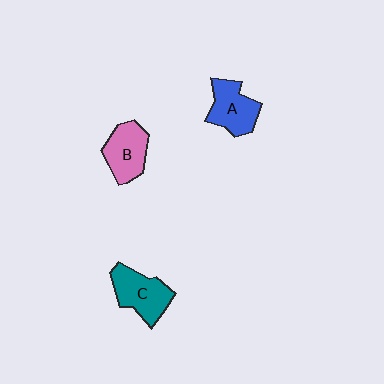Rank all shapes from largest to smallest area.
From largest to smallest: C (teal), B (pink), A (blue).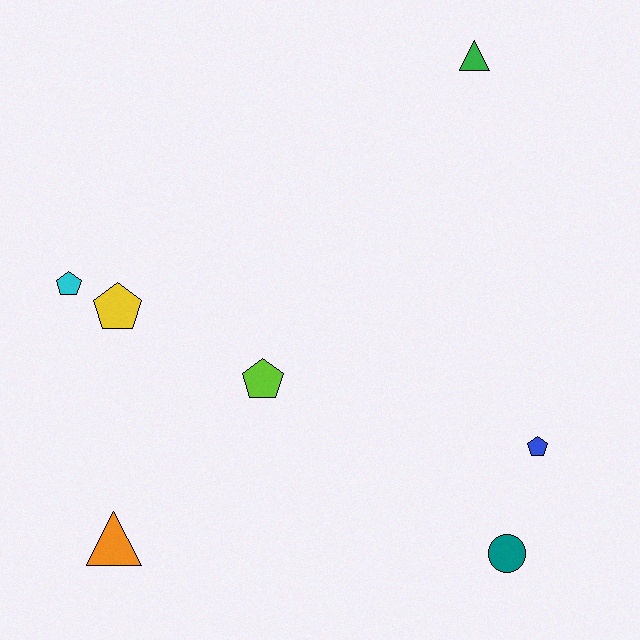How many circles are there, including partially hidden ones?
There is 1 circle.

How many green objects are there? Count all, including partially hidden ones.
There is 1 green object.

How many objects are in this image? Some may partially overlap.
There are 7 objects.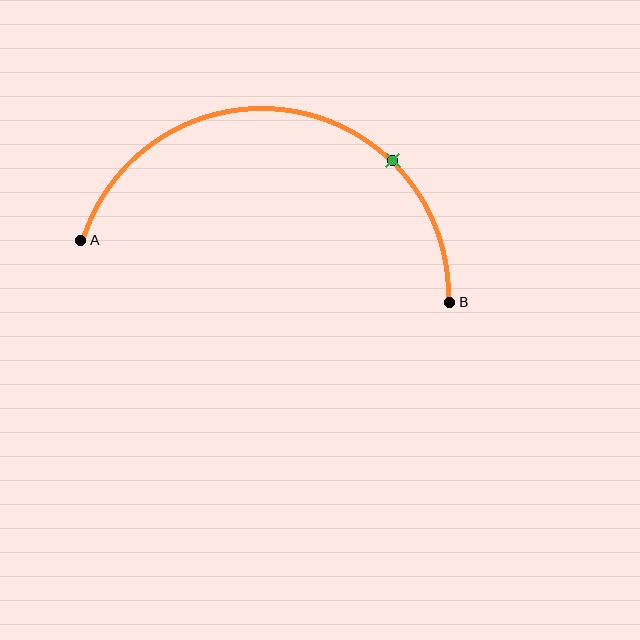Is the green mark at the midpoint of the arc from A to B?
No. The green mark lies on the arc but is closer to endpoint B. The arc midpoint would be at the point on the curve equidistant along the arc from both A and B.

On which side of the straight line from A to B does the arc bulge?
The arc bulges above the straight line connecting A and B.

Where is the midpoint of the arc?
The arc midpoint is the point on the curve farthest from the straight line joining A and B. It sits above that line.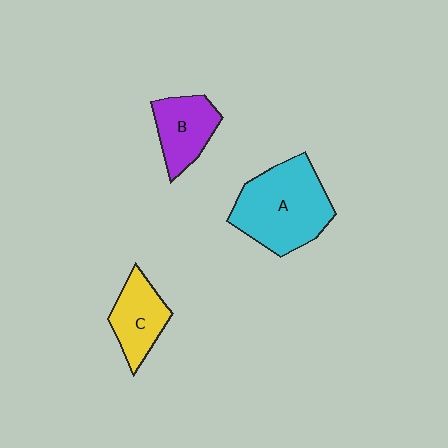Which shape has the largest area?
Shape A (cyan).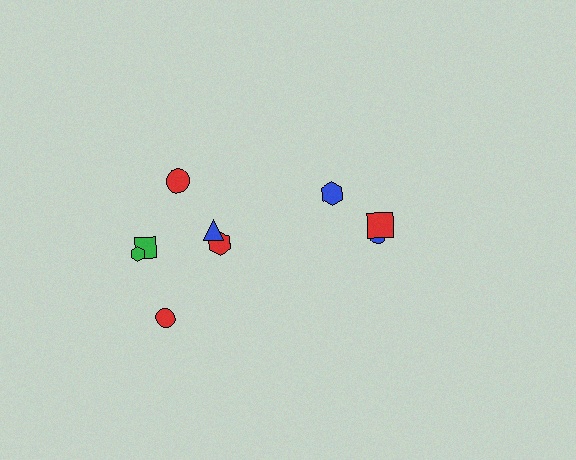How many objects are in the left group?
There are 6 objects.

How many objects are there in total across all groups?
There are 9 objects.